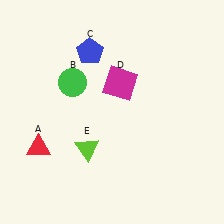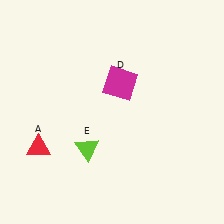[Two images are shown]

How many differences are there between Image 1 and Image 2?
There are 2 differences between the two images.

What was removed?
The blue pentagon (C), the green circle (B) were removed in Image 2.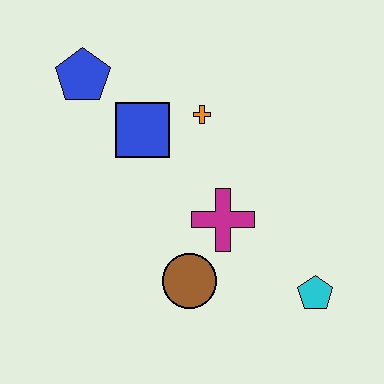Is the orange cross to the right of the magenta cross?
No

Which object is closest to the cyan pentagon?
The magenta cross is closest to the cyan pentagon.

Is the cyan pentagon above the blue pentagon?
No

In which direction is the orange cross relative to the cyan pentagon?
The orange cross is above the cyan pentagon.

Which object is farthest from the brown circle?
The blue pentagon is farthest from the brown circle.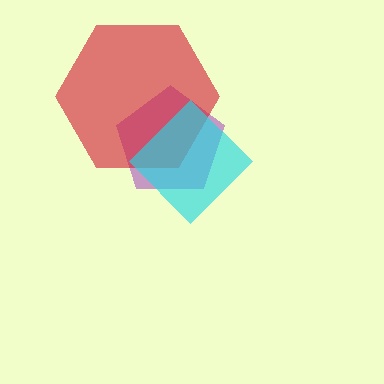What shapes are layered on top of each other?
The layered shapes are: a purple pentagon, a red hexagon, a cyan diamond.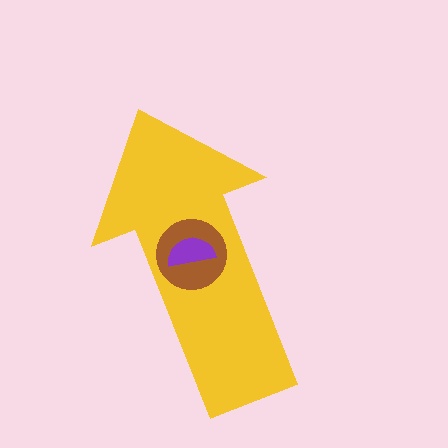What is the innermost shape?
The purple semicircle.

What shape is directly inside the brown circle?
The purple semicircle.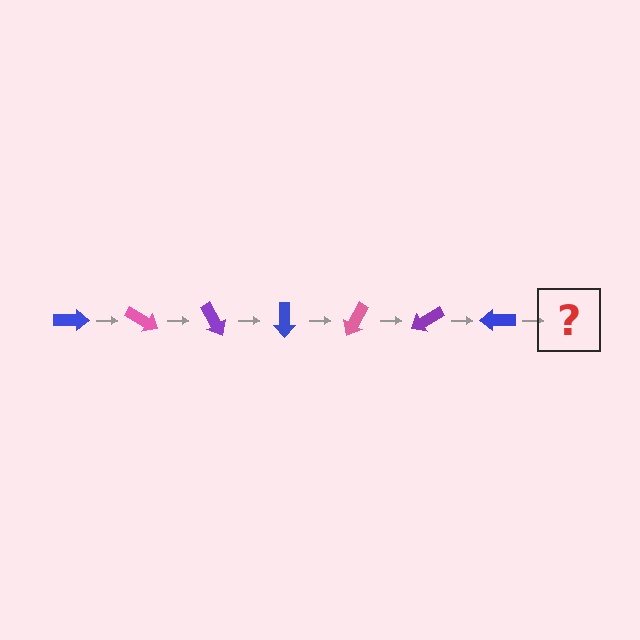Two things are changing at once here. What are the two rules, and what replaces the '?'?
The two rules are that it rotates 30 degrees each step and the color cycles through blue, pink, and purple. The '?' should be a pink arrow, rotated 210 degrees from the start.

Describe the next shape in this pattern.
It should be a pink arrow, rotated 210 degrees from the start.